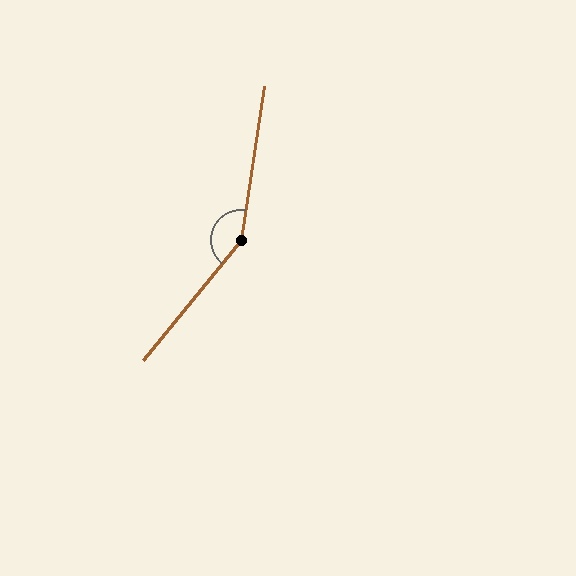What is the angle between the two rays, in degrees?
Approximately 149 degrees.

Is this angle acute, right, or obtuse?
It is obtuse.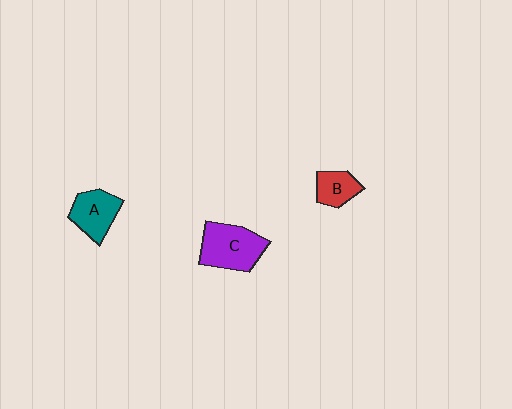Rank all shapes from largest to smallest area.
From largest to smallest: C (purple), A (teal), B (red).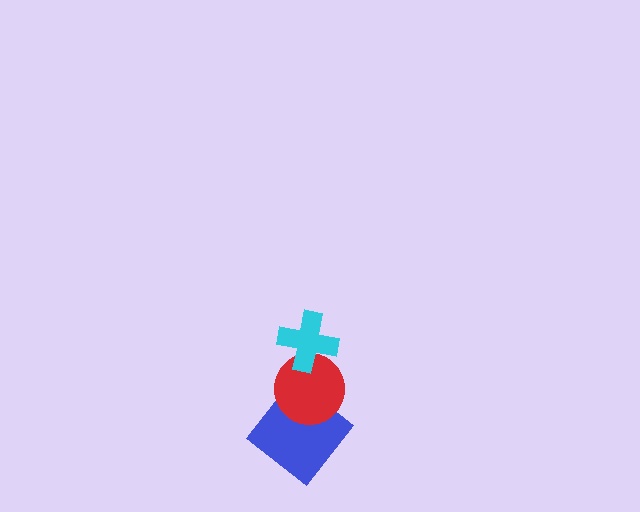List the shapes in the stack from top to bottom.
From top to bottom: the cyan cross, the red circle, the blue diamond.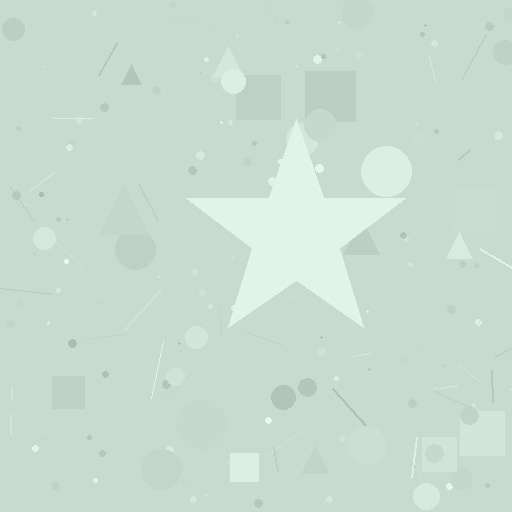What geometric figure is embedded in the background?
A star is embedded in the background.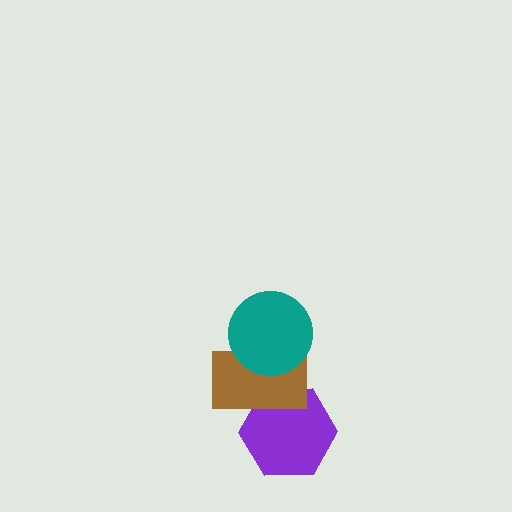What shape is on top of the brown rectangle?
The teal circle is on top of the brown rectangle.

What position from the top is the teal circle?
The teal circle is 1st from the top.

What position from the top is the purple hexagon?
The purple hexagon is 3rd from the top.